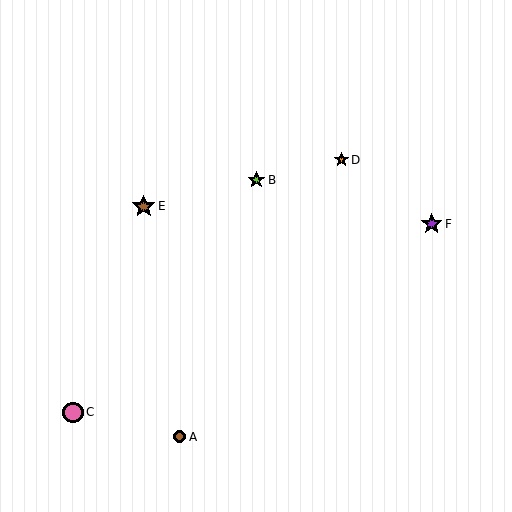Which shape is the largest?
The brown star (labeled E) is the largest.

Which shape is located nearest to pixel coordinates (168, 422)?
The brown circle (labeled A) at (179, 437) is nearest to that location.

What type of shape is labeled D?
Shape D is an orange star.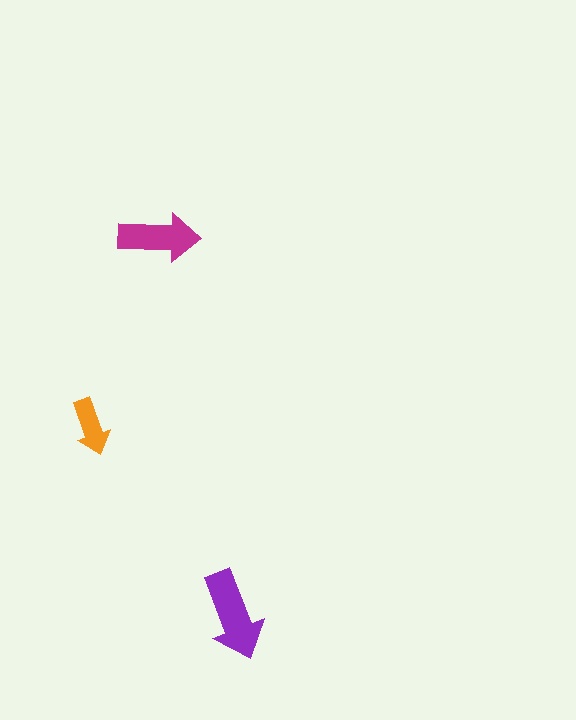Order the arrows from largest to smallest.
the purple one, the magenta one, the orange one.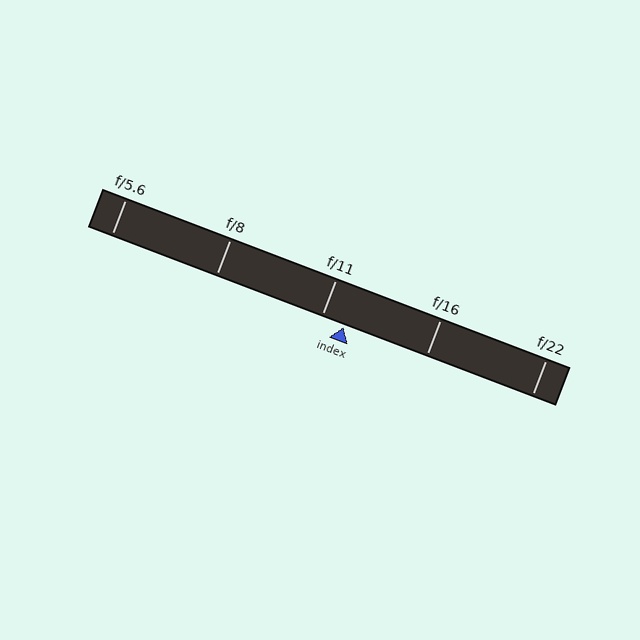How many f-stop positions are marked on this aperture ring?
There are 5 f-stop positions marked.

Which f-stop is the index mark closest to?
The index mark is closest to f/11.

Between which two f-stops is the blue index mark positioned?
The index mark is between f/11 and f/16.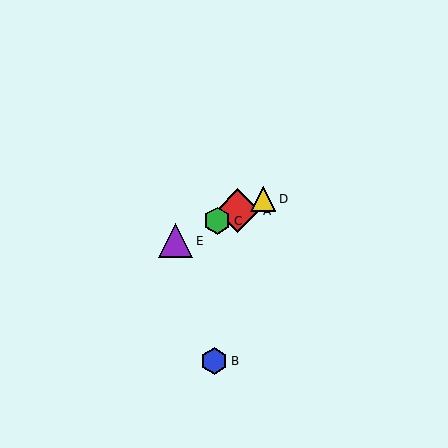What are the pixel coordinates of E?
Object E is at (176, 241).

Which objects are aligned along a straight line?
Objects A, C, D, E are aligned along a straight line.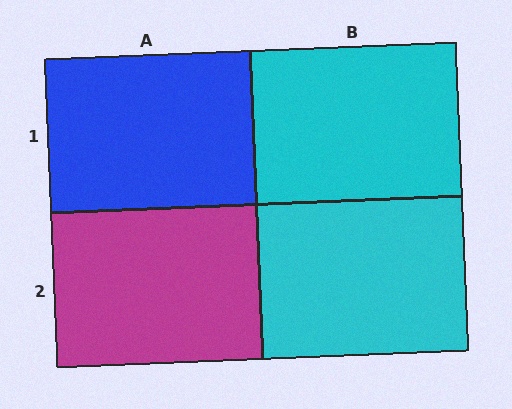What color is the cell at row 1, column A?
Blue.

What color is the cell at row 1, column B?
Cyan.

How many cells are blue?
1 cell is blue.